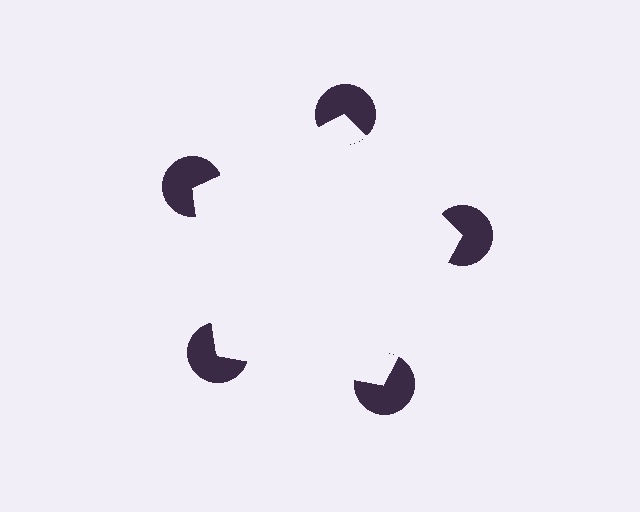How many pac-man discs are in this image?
There are 5 — one at each vertex of the illusory pentagon.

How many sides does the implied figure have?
5 sides.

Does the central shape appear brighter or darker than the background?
It typically appears slightly brighter than the background, even though no actual brightness change is drawn.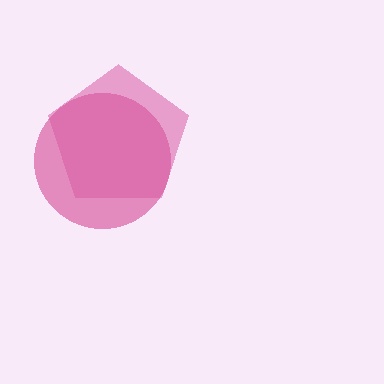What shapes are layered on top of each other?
The layered shapes are: a magenta pentagon, a pink circle.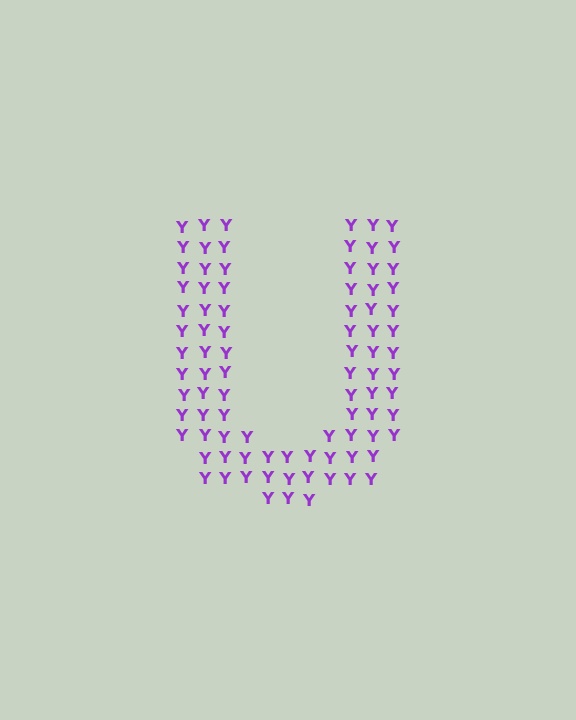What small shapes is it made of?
It is made of small letter Y's.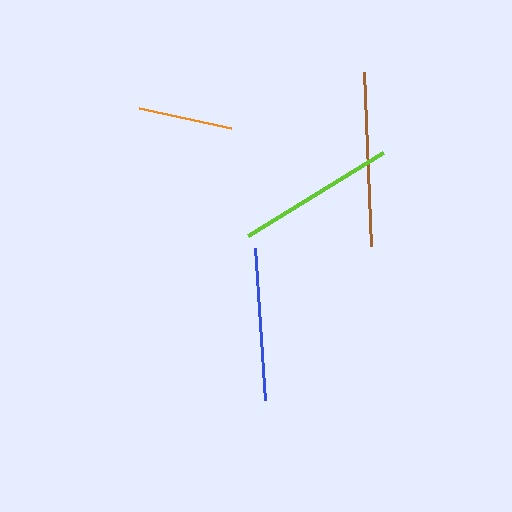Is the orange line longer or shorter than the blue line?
The blue line is longer than the orange line.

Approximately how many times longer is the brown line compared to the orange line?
The brown line is approximately 1.9 times the length of the orange line.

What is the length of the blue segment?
The blue segment is approximately 153 pixels long.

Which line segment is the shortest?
The orange line is the shortest at approximately 94 pixels.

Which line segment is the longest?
The brown line is the longest at approximately 174 pixels.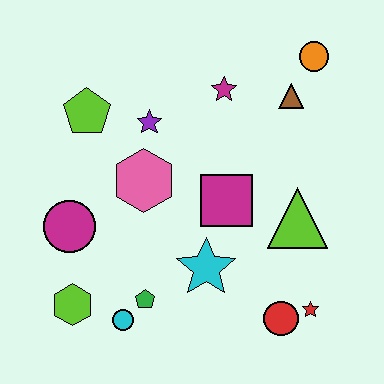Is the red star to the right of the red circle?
Yes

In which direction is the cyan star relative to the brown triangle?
The cyan star is below the brown triangle.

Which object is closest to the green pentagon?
The cyan circle is closest to the green pentagon.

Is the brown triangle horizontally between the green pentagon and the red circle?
No